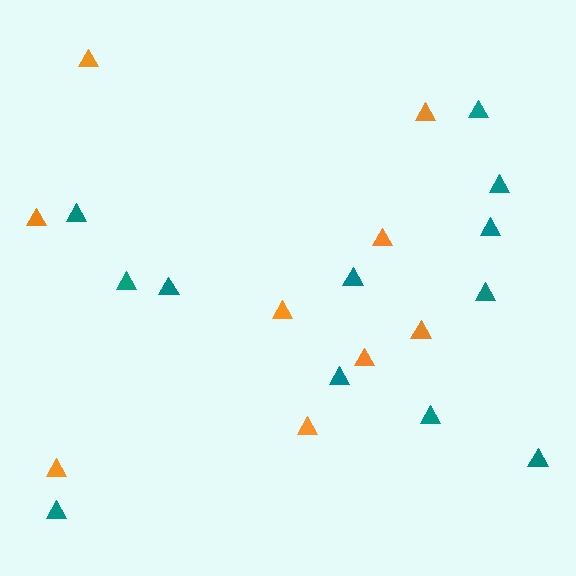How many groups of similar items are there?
There are 2 groups: one group of orange triangles (9) and one group of teal triangles (12).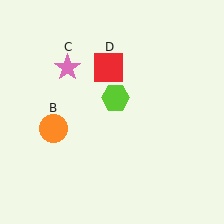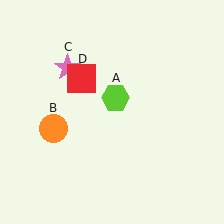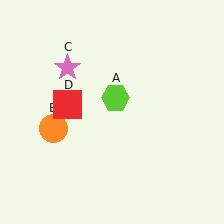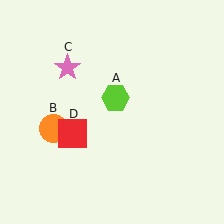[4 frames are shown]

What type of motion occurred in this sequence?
The red square (object D) rotated counterclockwise around the center of the scene.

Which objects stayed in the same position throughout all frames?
Lime hexagon (object A) and orange circle (object B) and pink star (object C) remained stationary.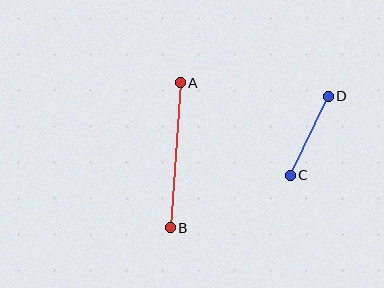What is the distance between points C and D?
The distance is approximately 88 pixels.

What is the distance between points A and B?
The distance is approximately 145 pixels.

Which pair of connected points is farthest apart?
Points A and B are farthest apart.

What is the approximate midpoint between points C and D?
The midpoint is at approximately (309, 136) pixels.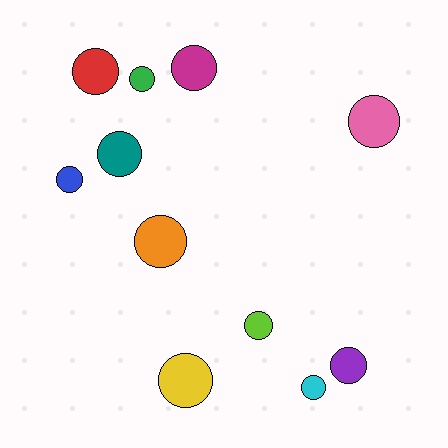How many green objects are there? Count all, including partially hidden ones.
There is 1 green object.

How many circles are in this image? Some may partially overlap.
There are 11 circles.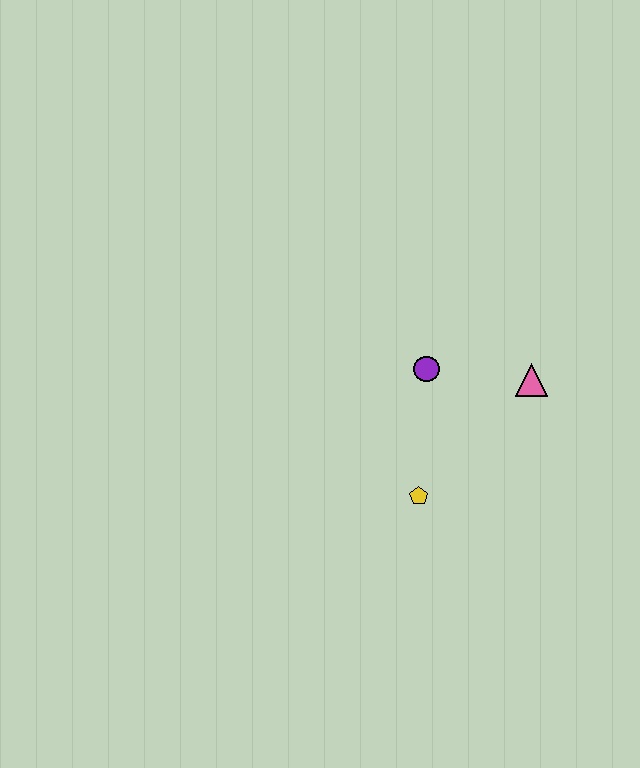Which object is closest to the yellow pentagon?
The purple circle is closest to the yellow pentagon.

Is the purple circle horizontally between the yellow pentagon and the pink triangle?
Yes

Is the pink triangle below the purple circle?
Yes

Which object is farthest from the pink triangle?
The yellow pentagon is farthest from the pink triangle.